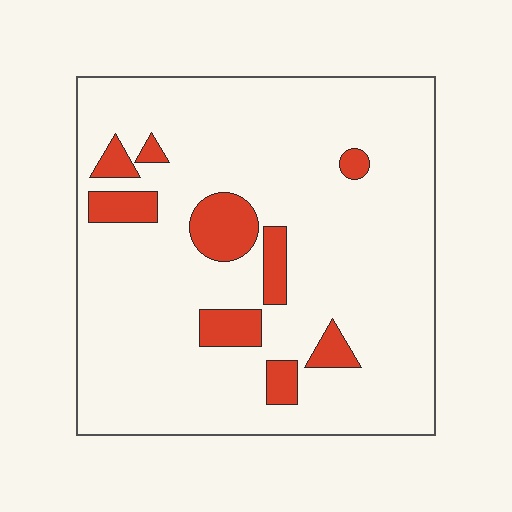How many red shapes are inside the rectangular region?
9.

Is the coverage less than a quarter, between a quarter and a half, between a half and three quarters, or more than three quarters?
Less than a quarter.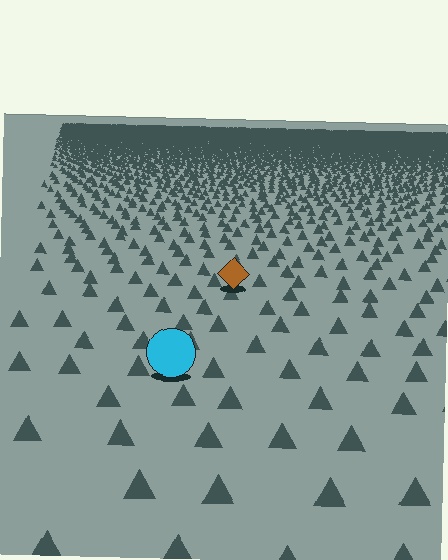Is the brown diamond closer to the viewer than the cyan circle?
No. The cyan circle is closer — you can tell from the texture gradient: the ground texture is coarser near it.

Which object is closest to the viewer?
The cyan circle is closest. The texture marks near it are larger and more spread out.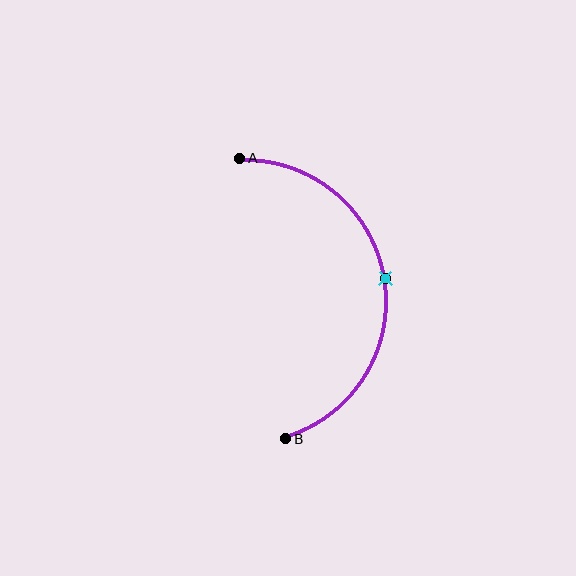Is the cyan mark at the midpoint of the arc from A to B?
Yes. The cyan mark lies on the arc at equal arc-length from both A and B — it is the arc midpoint.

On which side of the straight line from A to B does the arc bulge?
The arc bulges to the right of the straight line connecting A and B.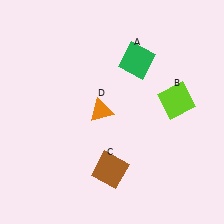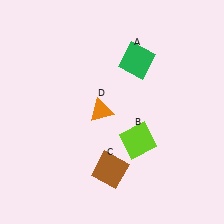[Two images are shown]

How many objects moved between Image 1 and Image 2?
1 object moved between the two images.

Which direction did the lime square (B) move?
The lime square (B) moved down.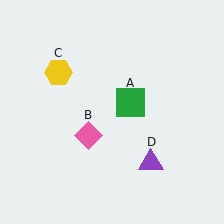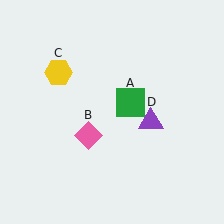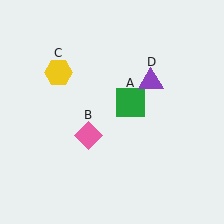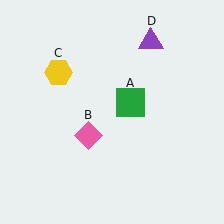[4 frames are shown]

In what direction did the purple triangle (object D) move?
The purple triangle (object D) moved up.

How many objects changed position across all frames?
1 object changed position: purple triangle (object D).